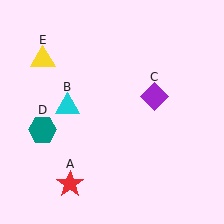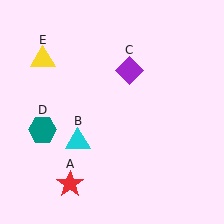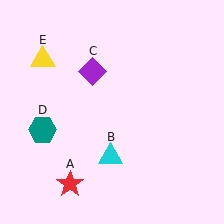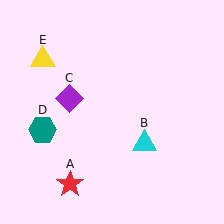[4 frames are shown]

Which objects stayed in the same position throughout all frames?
Red star (object A) and teal hexagon (object D) and yellow triangle (object E) remained stationary.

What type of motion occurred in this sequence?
The cyan triangle (object B), purple diamond (object C) rotated counterclockwise around the center of the scene.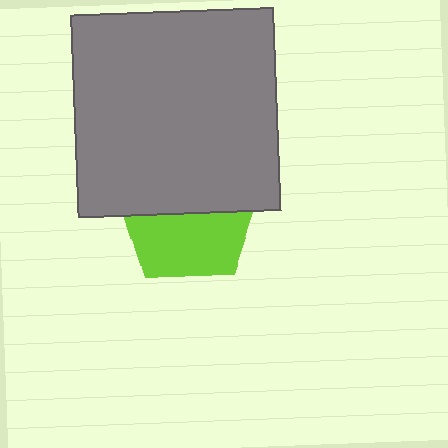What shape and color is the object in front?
The object in front is a gray square.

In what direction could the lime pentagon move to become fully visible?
The lime pentagon could move down. That would shift it out from behind the gray square entirely.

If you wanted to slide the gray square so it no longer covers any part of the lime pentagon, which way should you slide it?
Slide it up — that is the most direct way to separate the two shapes.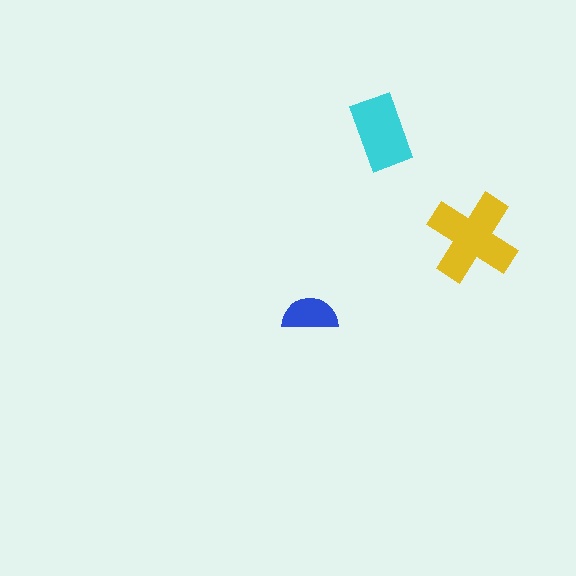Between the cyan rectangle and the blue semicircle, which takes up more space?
The cyan rectangle.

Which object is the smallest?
The blue semicircle.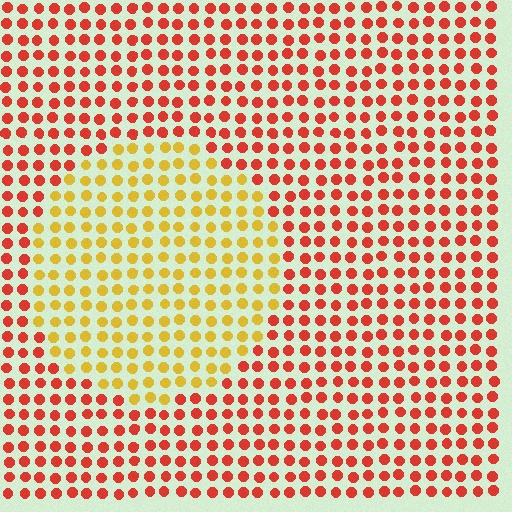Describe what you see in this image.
The image is filled with small red elements in a uniform arrangement. A circle-shaped region is visible where the elements are tinted to a slightly different hue, forming a subtle color boundary.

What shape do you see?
I see a circle.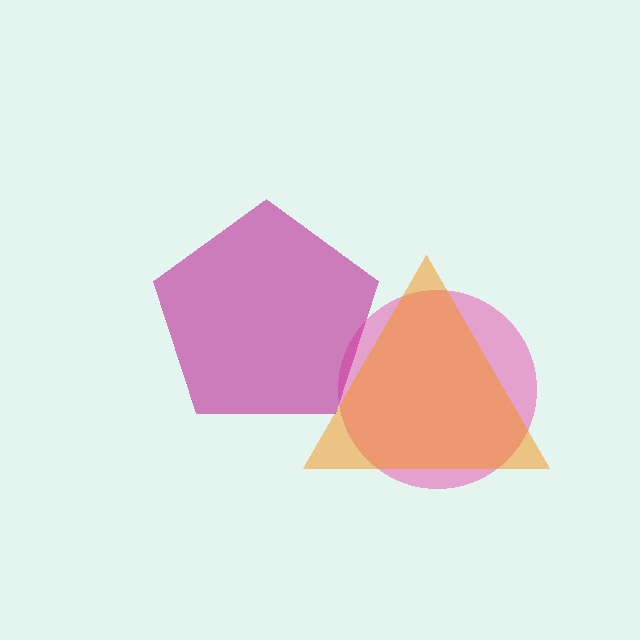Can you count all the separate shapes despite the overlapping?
Yes, there are 3 separate shapes.